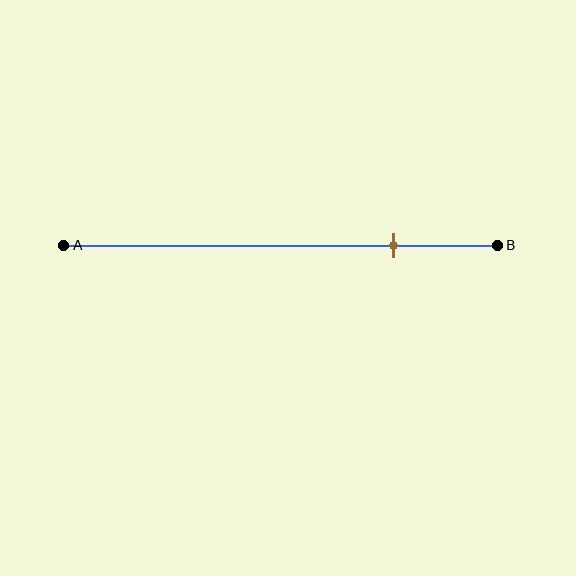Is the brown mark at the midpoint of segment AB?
No, the mark is at about 75% from A, not at the 50% midpoint.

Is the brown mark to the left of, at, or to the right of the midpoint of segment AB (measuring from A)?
The brown mark is to the right of the midpoint of segment AB.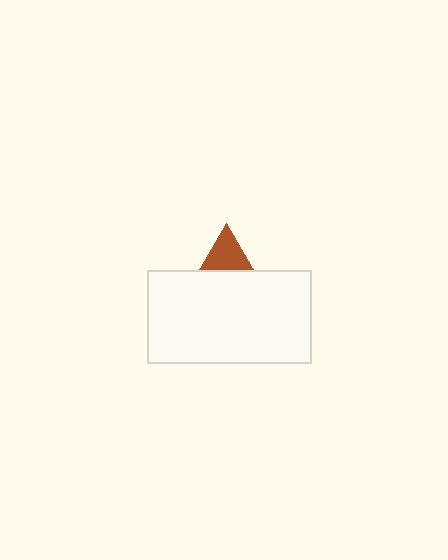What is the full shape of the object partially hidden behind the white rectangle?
The partially hidden object is a brown triangle.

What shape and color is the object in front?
The object in front is a white rectangle.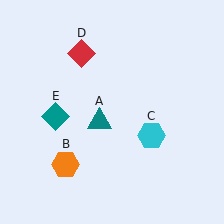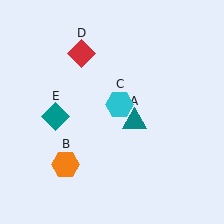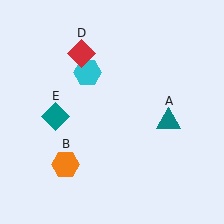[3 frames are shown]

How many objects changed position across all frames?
2 objects changed position: teal triangle (object A), cyan hexagon (object C).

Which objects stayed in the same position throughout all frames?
Orange hexagon (object B) and red diamond (object D) and teal diamond (object E) remained stationary.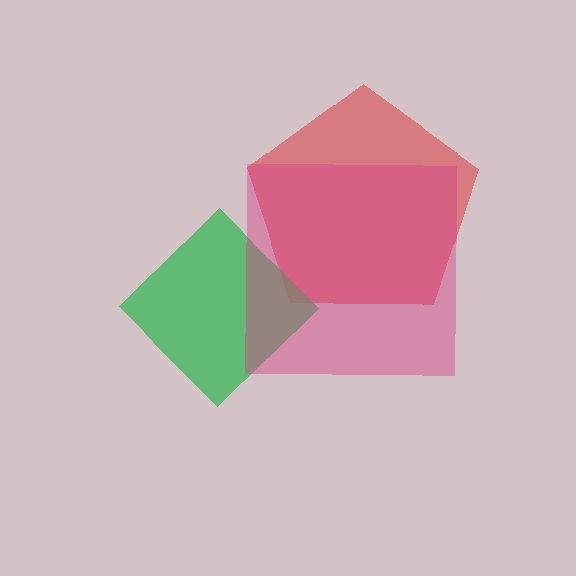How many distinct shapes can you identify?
There are 3 distinct shapes: a red pentagon, a green diamond, a magenta square.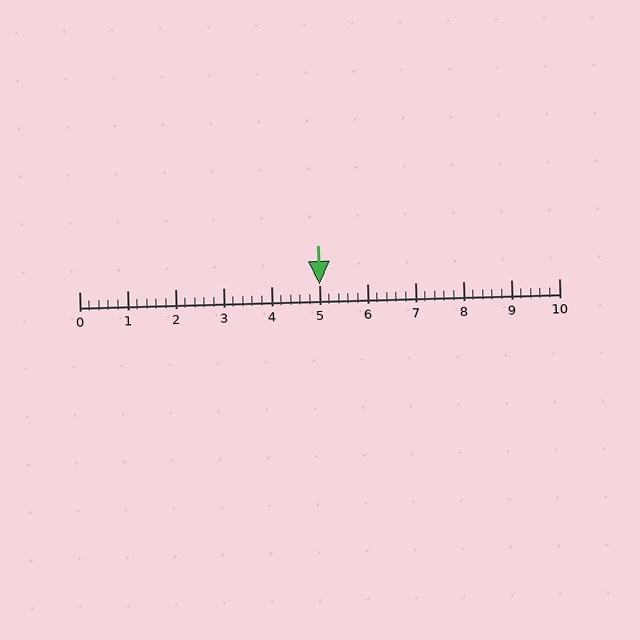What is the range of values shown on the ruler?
The ruler shows values from 0 to 10.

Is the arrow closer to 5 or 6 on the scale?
The arrow is closer to 5.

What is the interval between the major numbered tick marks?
The major tick marks are spaced 1 units apart.